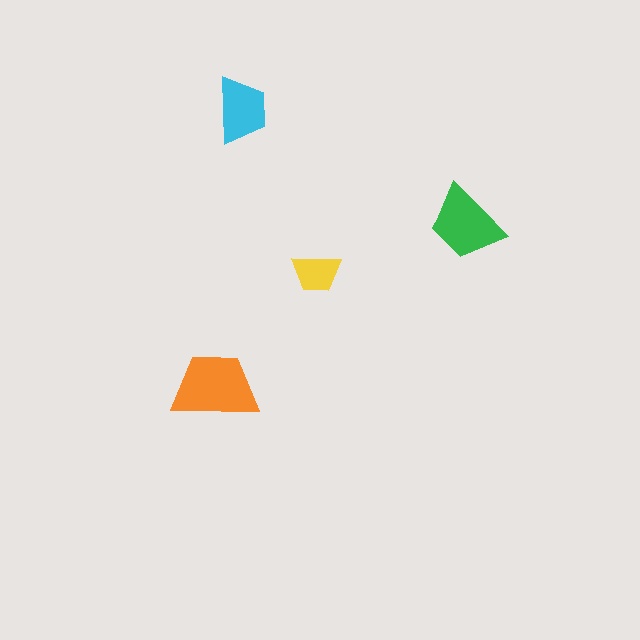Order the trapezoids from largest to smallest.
the orange one, the green one, the cyan one, the yellow one.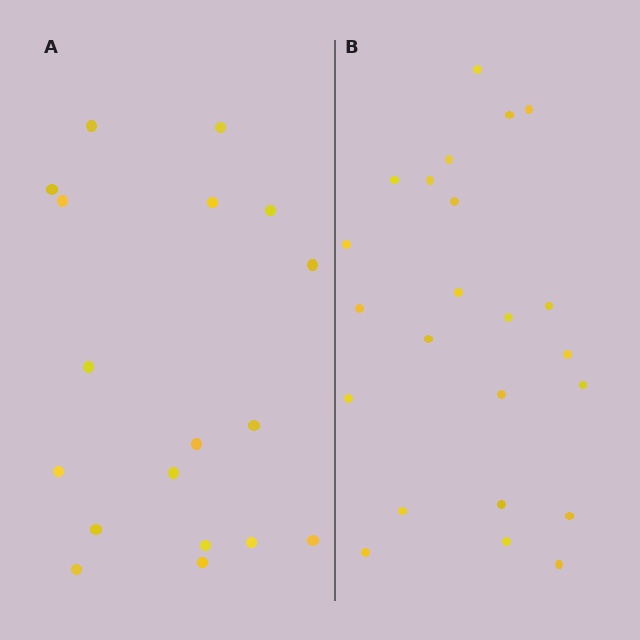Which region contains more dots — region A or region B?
Region B (the right region) has more dots.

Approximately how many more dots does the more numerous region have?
Region B has about 5 more dots than region A.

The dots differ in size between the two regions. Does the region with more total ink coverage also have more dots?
No. Region A has more total ink coverage because its dots are larger, but region B actually contains more individual dots. Total area can be misleading — the number of items is what matters here.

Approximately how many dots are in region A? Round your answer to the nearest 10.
About 20 dots. (The exact count is 18, which rounds to 20.)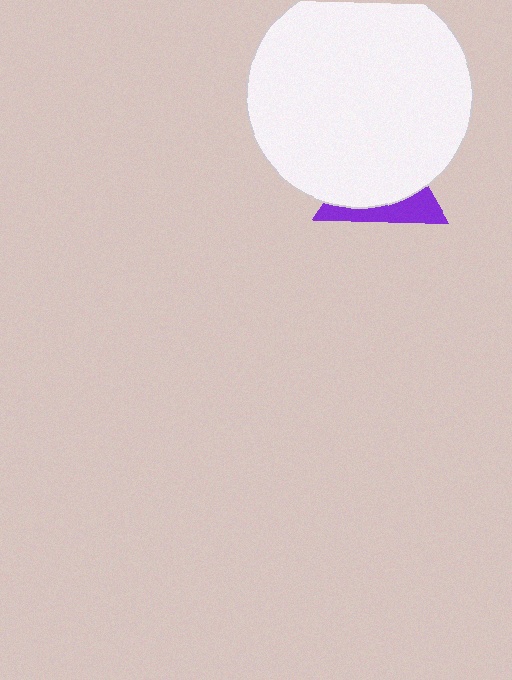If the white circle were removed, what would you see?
You would see the complete purple triangle.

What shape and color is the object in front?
The object in front is a white circle.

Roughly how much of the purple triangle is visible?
A small part of it is visible (roughly 31%).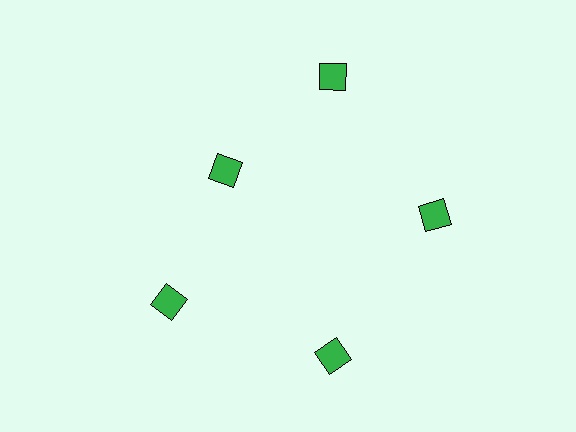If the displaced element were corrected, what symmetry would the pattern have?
It would have 5-fold rotational symmetry — the pattern would map onto itself every 72 degrees.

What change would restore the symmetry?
The symmetry would be restored by moving it outward, back onto the ring so that all 5 diamonds sit at equal angles and equal distance from the center.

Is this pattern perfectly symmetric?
No. The 5 green diamonds are arranged in a ring, but one element near the 10 o'clock position is pulled inward toward the center, breaking the 5-fold rotational symmetry.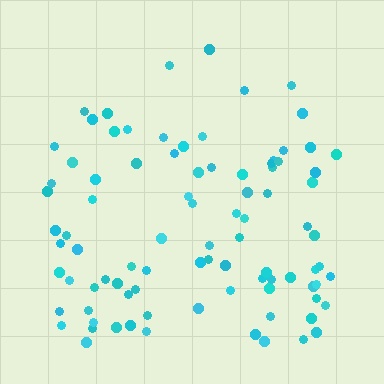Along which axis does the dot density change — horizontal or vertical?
Vertical.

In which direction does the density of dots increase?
From top to bottom, with the bottom side densest.